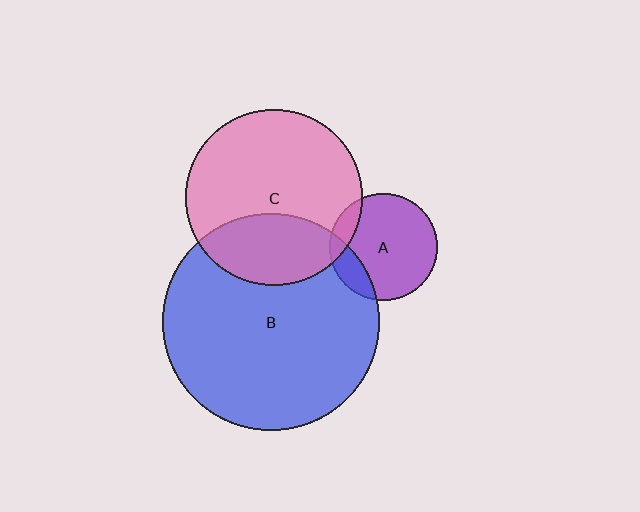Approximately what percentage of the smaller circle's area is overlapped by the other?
Approximately 30%.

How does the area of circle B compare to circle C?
Approximately 1.5 times.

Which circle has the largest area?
Circle B (blue).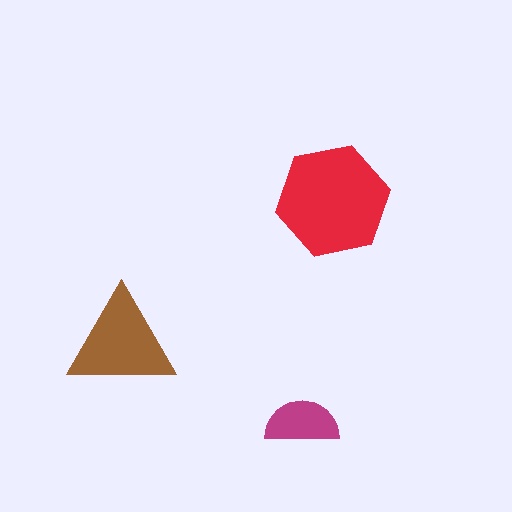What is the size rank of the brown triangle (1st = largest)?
2nd.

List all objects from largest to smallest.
The red hexagon, the brown triangle, the magenta semicircle.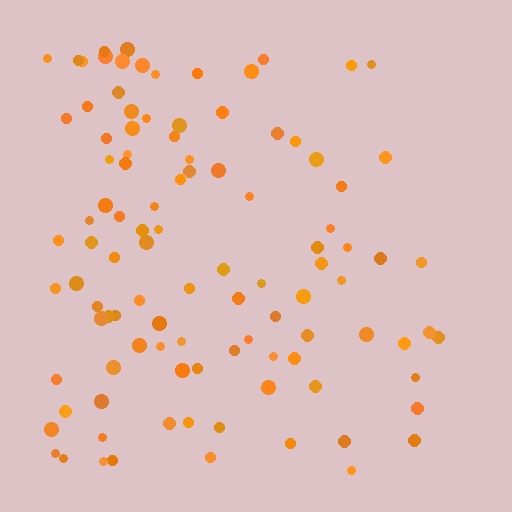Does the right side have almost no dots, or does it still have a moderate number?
Still a moderate number, just noticeably fewer than the left.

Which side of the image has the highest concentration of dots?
The left.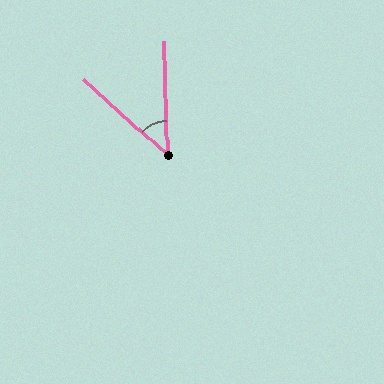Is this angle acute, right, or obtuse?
It is acute.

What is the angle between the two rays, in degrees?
Approximately 46 degrees.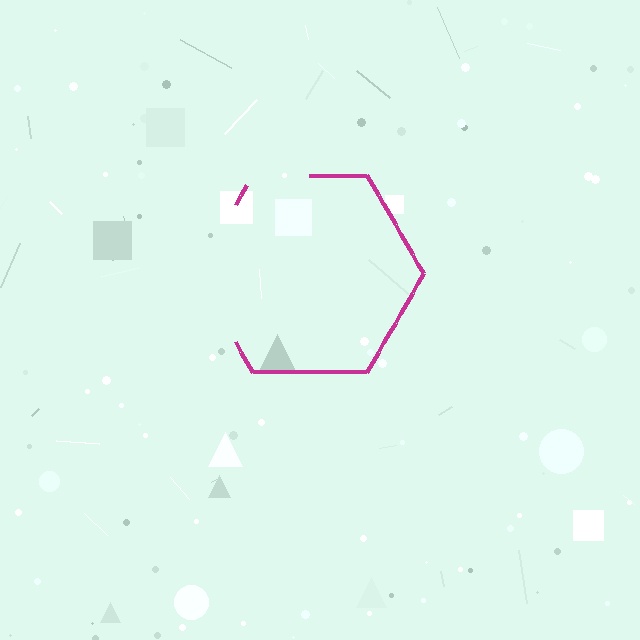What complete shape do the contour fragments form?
The contour fragments form a hexagon.